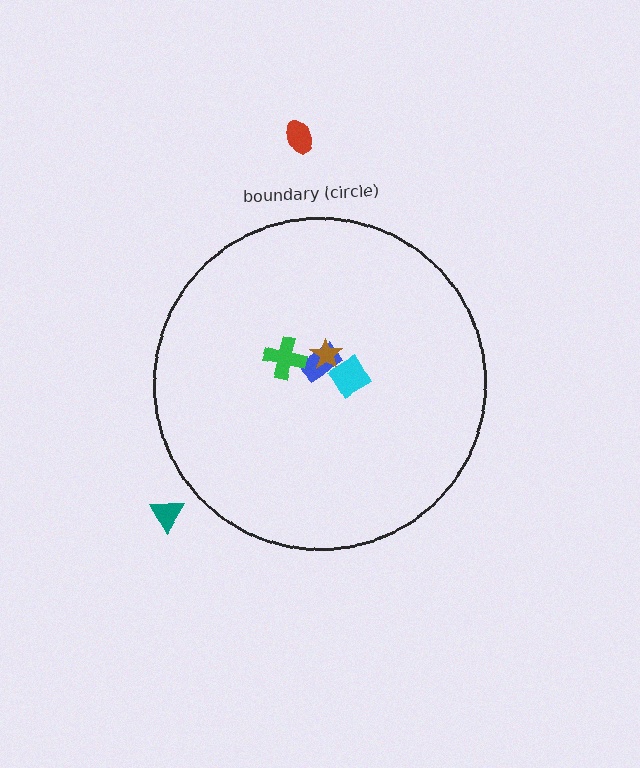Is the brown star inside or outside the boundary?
Inside.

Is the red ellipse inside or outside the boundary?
Outside.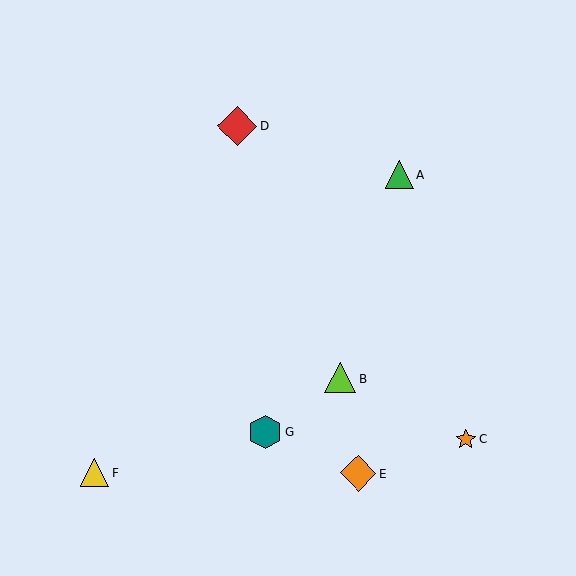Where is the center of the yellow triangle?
The center of the yellow triangle is at (94, 472).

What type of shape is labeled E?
Shape E is an orange diamond.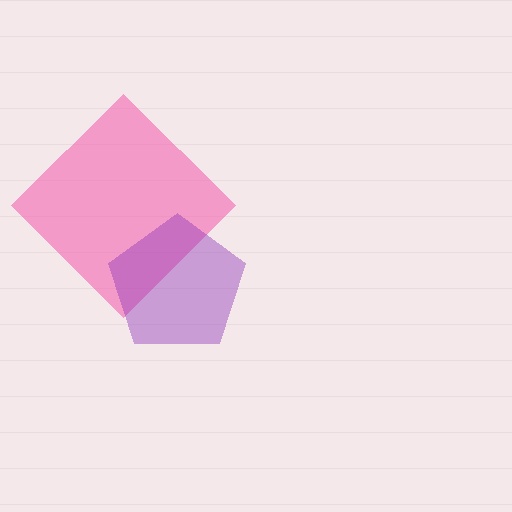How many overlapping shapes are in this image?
There are 2 overlapping shapes in the image.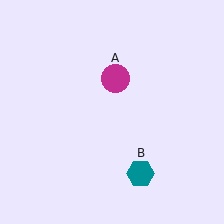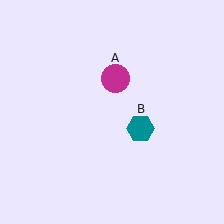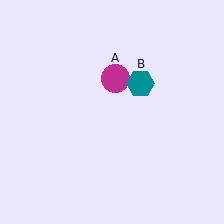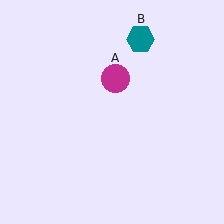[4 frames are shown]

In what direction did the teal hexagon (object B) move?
The teal hexagon (object B) moved up.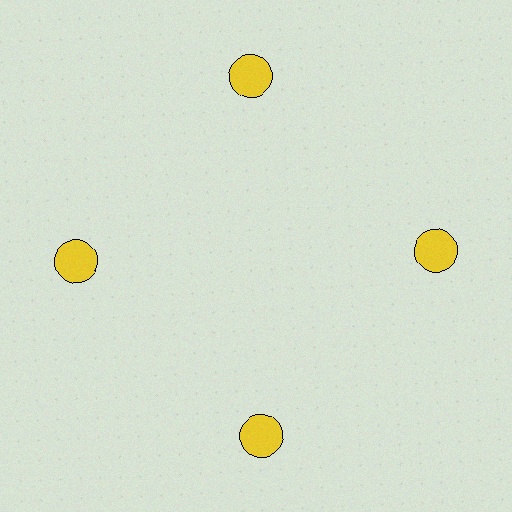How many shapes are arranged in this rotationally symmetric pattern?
There are 4 shapes, arranged in 4 groups of 1.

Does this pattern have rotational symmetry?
Yes, this pattern has 4-fold rotational symmetry. It looks the same after rotating 90 degrees around the center.